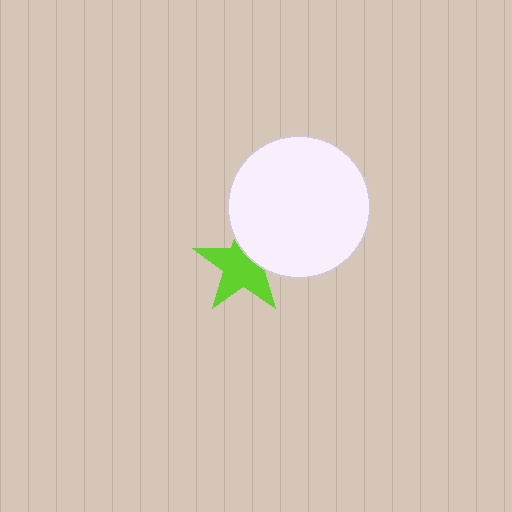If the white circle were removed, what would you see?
You would see the complete lime star.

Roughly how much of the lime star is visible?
Most of it is visible (roughly 67%).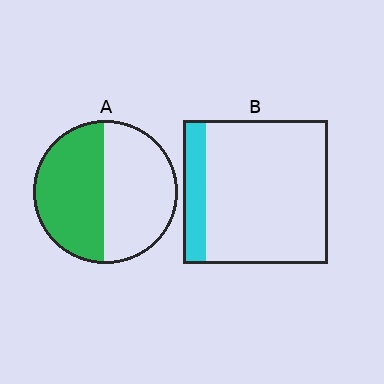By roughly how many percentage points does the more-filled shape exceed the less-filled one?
By roughly 35 percentage points (A over B).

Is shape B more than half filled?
No.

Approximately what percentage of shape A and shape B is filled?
A is approximately 50% and B is approximately 15%.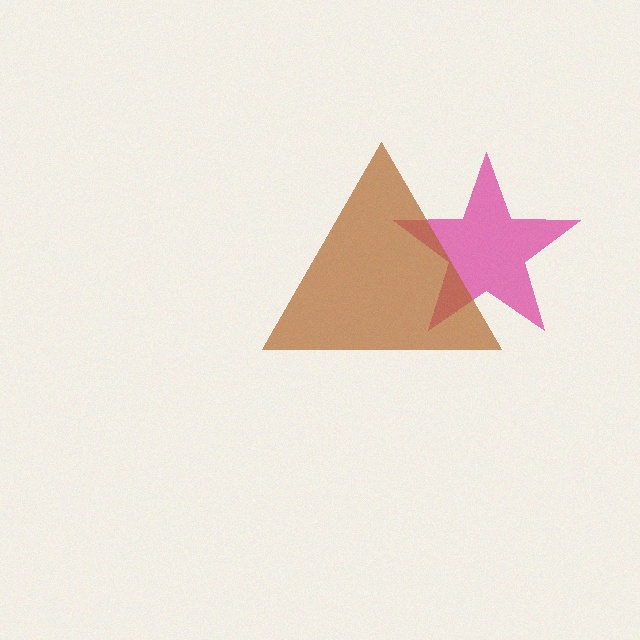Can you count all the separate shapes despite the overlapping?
Yes, there are 2 separate shapes.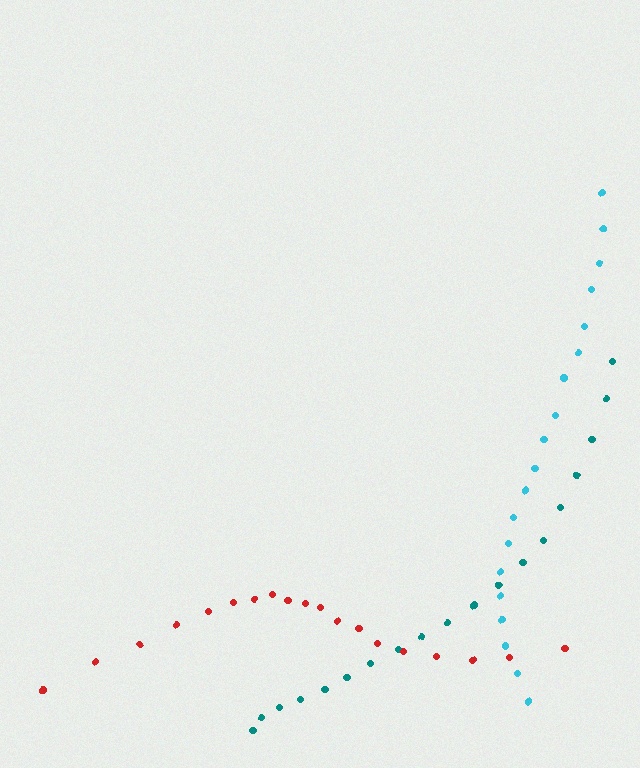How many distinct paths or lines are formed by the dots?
There are 3 distinct paths.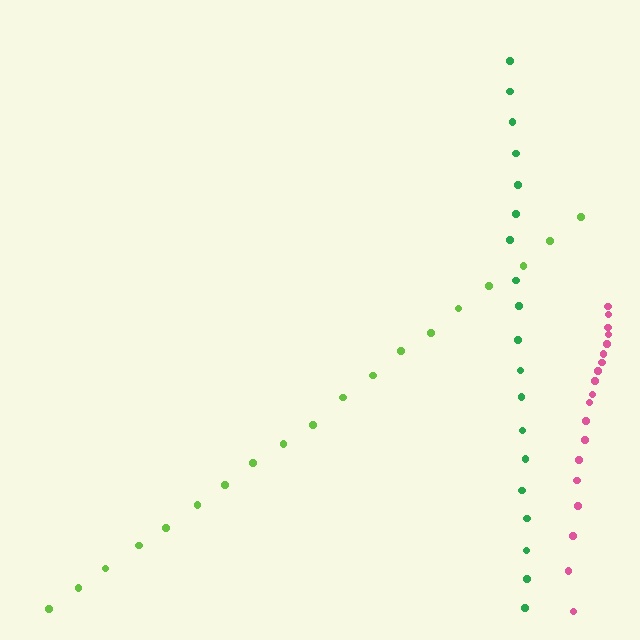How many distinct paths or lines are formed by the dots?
There are 3 distinct paths.